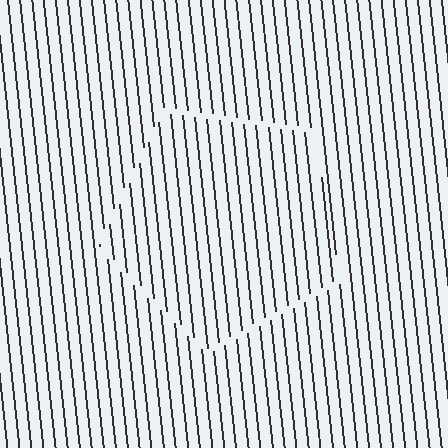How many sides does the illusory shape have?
5 sides — the line-ends trace a pentagon.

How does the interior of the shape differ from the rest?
The interior of the shape contains the same grating, shifted by half a period — the contour is defined by the phase discontinuity where line-ends from the inner and outer gratings abut.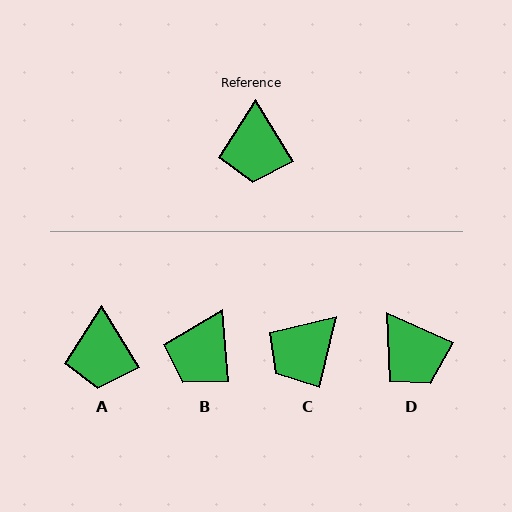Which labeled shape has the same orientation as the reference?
A.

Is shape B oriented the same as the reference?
No, it is off by about 27 degrees.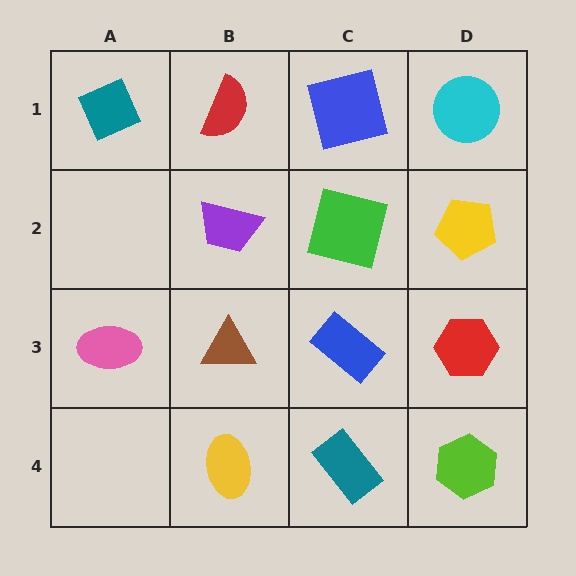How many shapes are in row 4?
3 shapes.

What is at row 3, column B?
A brown triangle.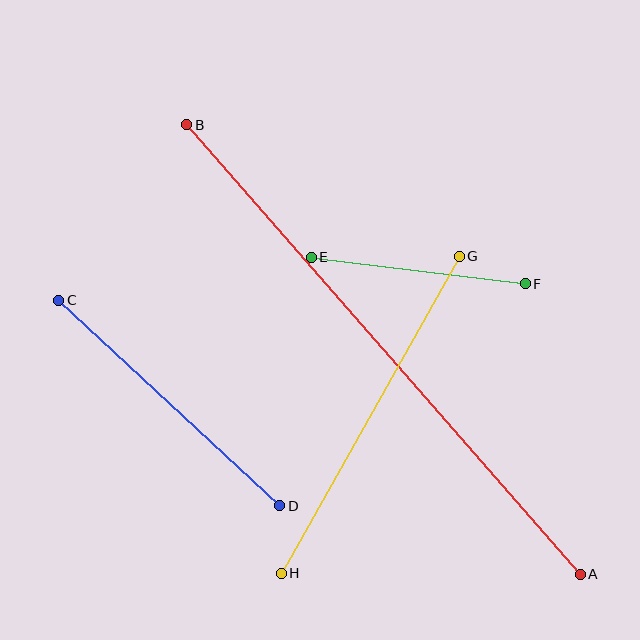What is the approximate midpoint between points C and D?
The midpoint is at approximately (169, 403) pixels.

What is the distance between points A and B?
The distance is approximately 597 pixels.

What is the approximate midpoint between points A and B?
The midpoint is at approximately (384, 349) pixels.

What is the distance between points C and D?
The distance is approximately 302 pixels.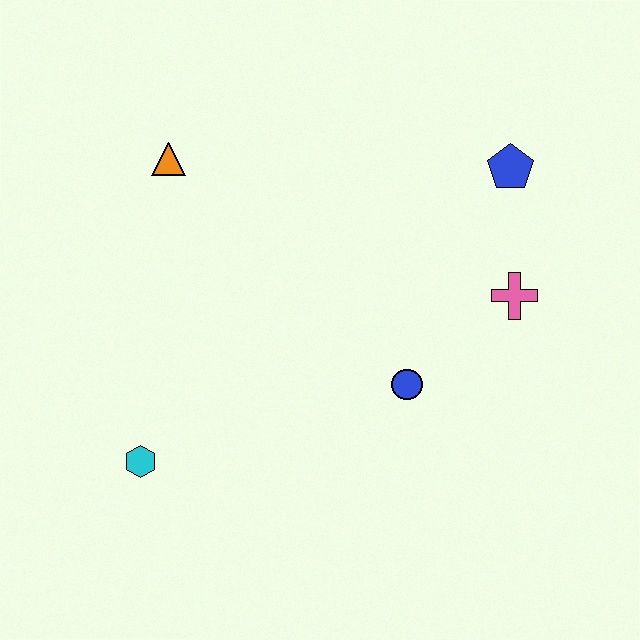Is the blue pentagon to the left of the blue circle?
No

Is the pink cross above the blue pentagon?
No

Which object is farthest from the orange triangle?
The pink cross is farthest from the orange triangle.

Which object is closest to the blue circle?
The pink cross is closest to the blue circle.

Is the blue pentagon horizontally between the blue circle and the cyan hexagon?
No